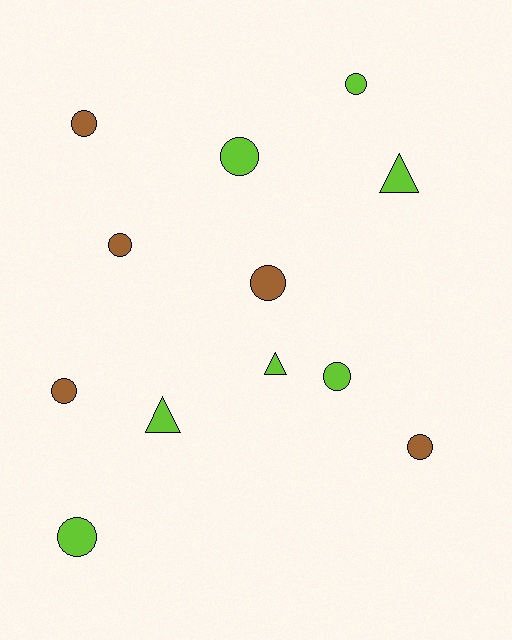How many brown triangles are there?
There are no brown triangles.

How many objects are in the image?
There are 12 objects.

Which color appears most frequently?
Lime, with 7 objects.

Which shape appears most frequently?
Circle, with 9 objects.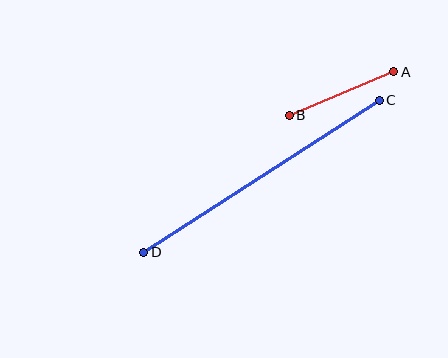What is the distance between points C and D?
The distance is approximately 281 pixels.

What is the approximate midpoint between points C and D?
The midpoint is at approximately (261, 176) pixels.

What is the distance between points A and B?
The distance is approximately 113 pixels.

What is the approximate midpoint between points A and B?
The midpoint is at approximately (342, 94) pixels.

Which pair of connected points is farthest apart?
Points C and D are farthest apart.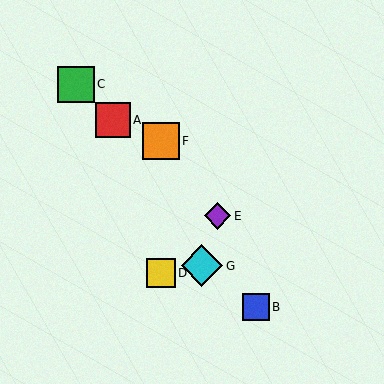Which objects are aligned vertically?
Objects D, F are aligned vertically.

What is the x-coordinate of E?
Object E is at x≈217.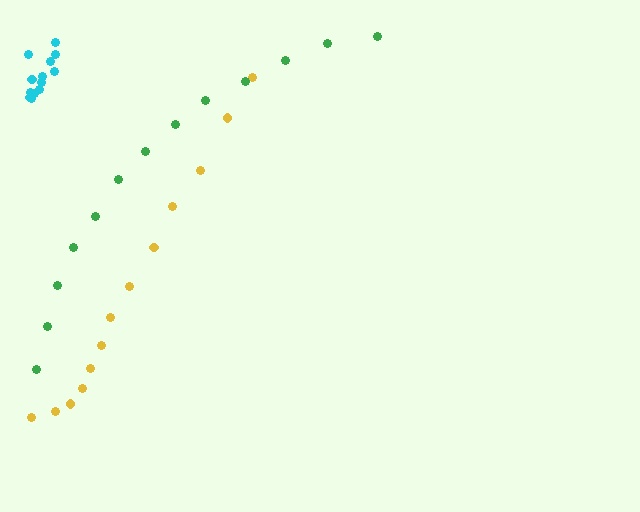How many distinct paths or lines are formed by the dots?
There are 3 distinct paths.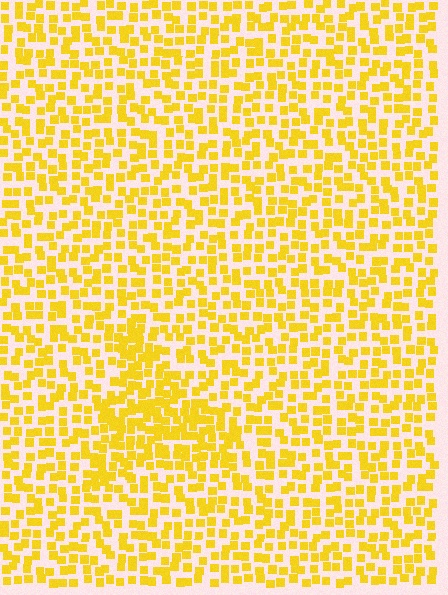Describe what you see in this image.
The image contains small yellow elements arranged at two different densities. A triangle-shaped region is visible where the elements are more densely packed than the surrounding area.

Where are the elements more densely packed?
The elements are more densely packed inside the triangle boundary.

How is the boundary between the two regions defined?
The boundary is defined by a change in element density (approximately 1.6x ratio). All elements are the same color, size, and shape.